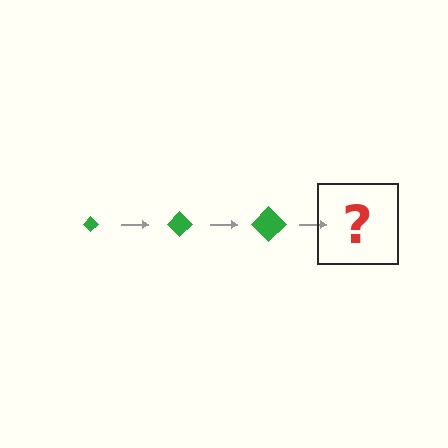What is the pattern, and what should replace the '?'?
The pattern is that the diamond gets progressively larger each step. The '?' should be a green diamond, larger than the previous one.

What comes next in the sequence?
The next element should be a green diamond, larger than the previous one.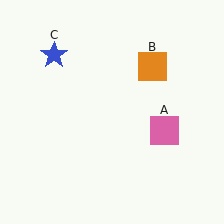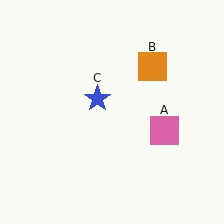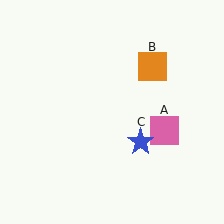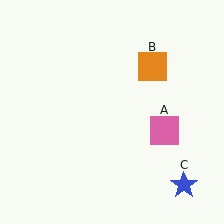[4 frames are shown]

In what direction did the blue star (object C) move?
The blue star (object C) moved down and to the right.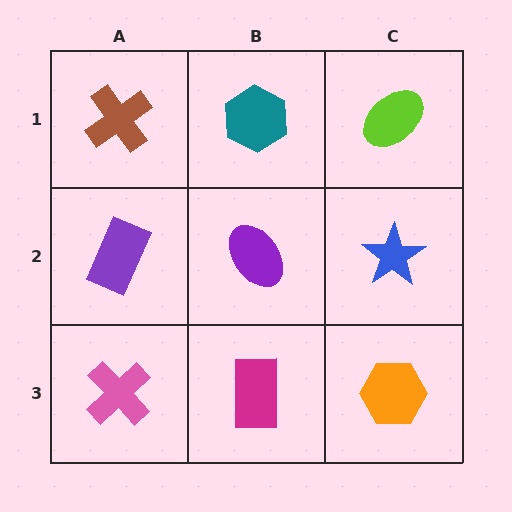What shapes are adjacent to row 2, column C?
A lime ellipse (row 1, column C), an orange hexagon (row 3, column C), a purple ellipse (row 2, column B).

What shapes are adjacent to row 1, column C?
A blue star (row 2, column C), a teal hexagon (row 1, column B).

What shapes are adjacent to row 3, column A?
A purple rectangle (row 2, column A), a magenta rectangle (row 3, column B).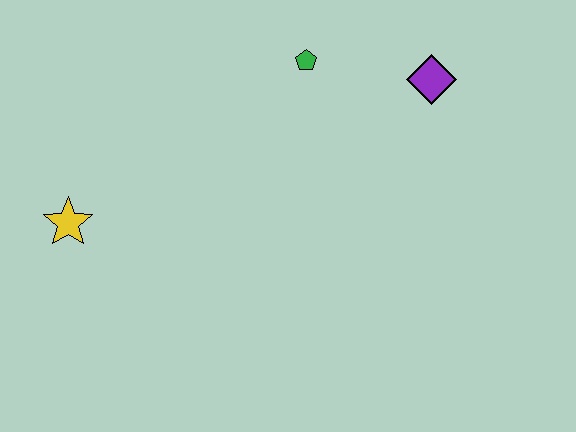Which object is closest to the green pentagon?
The purple diamond is closest to the green pentagon.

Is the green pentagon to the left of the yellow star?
No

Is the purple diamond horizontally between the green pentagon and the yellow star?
No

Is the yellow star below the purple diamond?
Yes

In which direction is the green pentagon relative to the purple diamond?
The green pentagon is to the left of the purple diamond.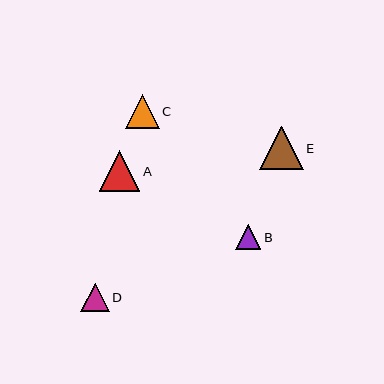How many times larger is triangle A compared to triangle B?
Triangle A is approximately 1.6 times the size of triangle B.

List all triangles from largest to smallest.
From largest to smallest: E, A, C, D, B.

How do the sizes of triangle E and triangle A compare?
Triangle E and triangle A are approximately the same size.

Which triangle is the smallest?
Triangle B is the smallest with a size of approximately 25 pixels.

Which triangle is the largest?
Triangle E is the largest with a size of approximately 44 pixels.